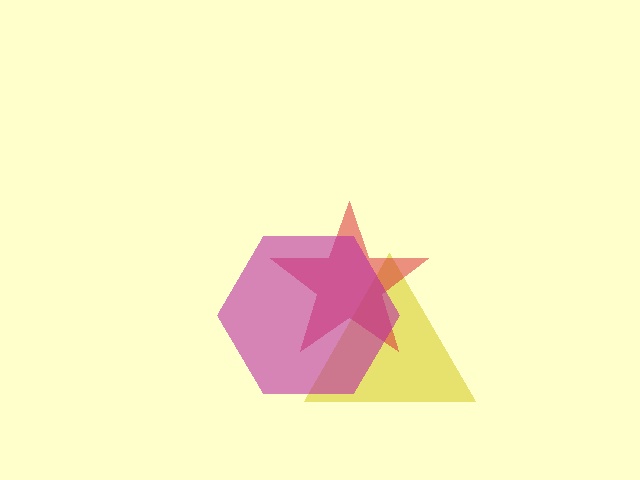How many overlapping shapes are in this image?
There are 3 overlapping shapes in the image.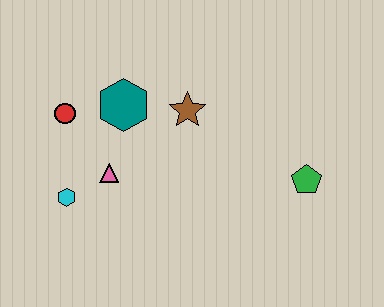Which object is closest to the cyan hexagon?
The pink triangle is closest to the cyan hexagon.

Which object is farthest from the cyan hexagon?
The green pentagon is farthest from the cyan hexagon.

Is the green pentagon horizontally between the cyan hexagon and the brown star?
No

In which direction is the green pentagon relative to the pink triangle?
The green pentagon is to the right of the pink triangle.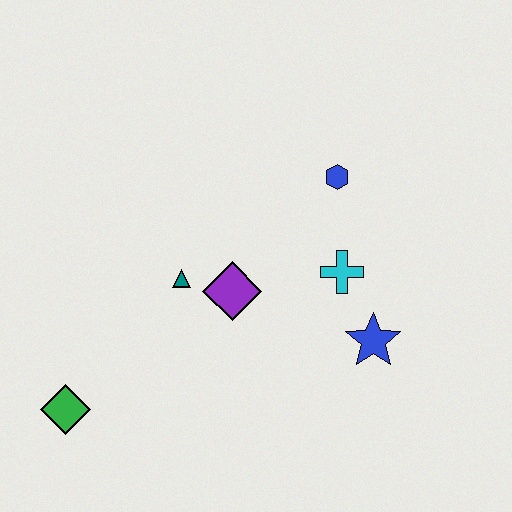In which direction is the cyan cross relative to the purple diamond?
The cyan cross is to the right of the purple diamond.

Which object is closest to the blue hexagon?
The cyan cross is closest to the blue hexagon.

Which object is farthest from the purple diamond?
The green diamond is farthest from the purple diamond.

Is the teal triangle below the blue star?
No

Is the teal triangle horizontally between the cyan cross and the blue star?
No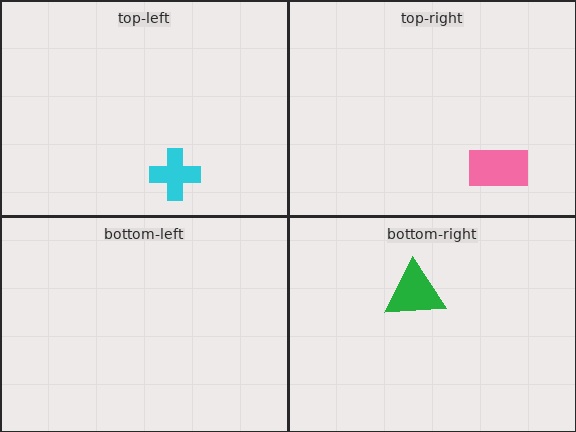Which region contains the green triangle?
The bottom-right region.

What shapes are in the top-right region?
The pink rectangle.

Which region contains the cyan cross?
The top-left region.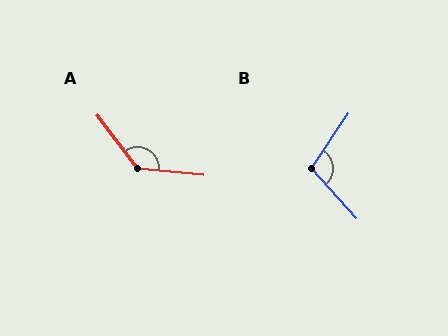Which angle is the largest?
A, at approximately 133 degrees.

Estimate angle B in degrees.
Approximately 105 degrees.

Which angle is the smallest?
B, at approximately 105 degrees.